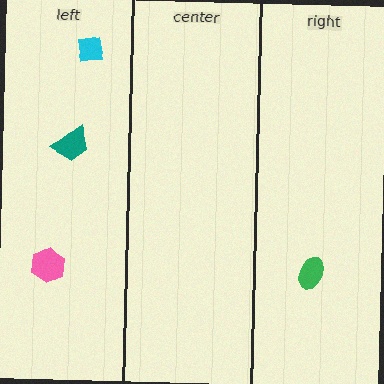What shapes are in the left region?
The cyan square, the pink hexagon, the teal trapezoid.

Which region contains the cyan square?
The left region.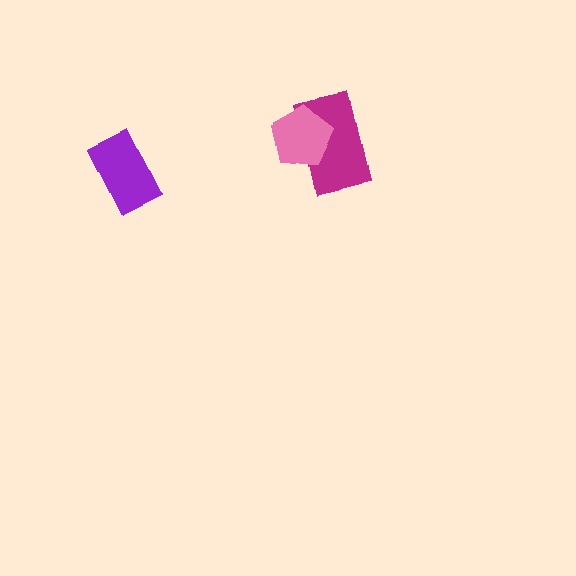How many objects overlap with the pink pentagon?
1 object overlaps with the pink pentagon.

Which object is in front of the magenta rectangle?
The pink pentagon is in front of the magenta rectangle.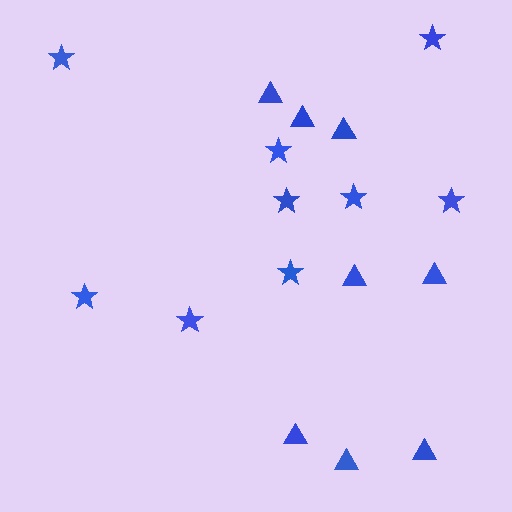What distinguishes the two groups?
There are 2 groups: one group of stars (9) and one group of triangles (8).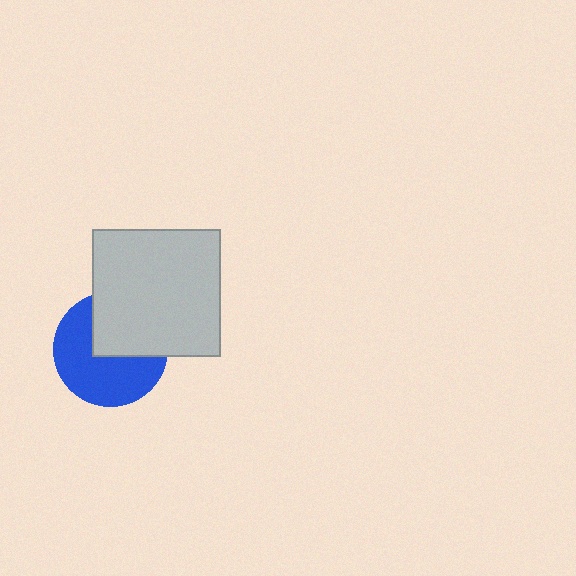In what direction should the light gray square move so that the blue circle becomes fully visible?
The light gray square should move toward the upper-right. That is the shortest direction to clear the overlap and leave the blue circle fully visible.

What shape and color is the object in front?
The object in front is a light gray square.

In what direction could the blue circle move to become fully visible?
The blue circle could move toward the lower-left. That would shift it out from behind the light gray square entirely.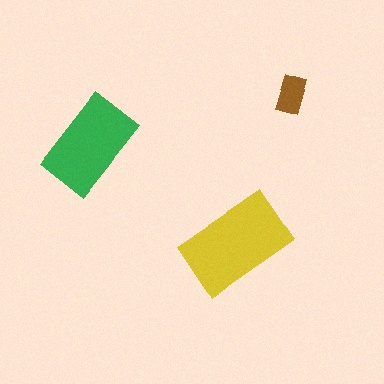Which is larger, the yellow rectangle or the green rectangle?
The yellow one.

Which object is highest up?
The brown rectangle is topmost.